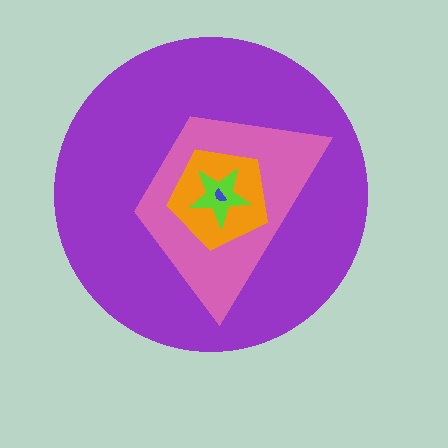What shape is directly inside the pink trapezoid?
The orange pentagon.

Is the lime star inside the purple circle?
Yes.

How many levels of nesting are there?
5.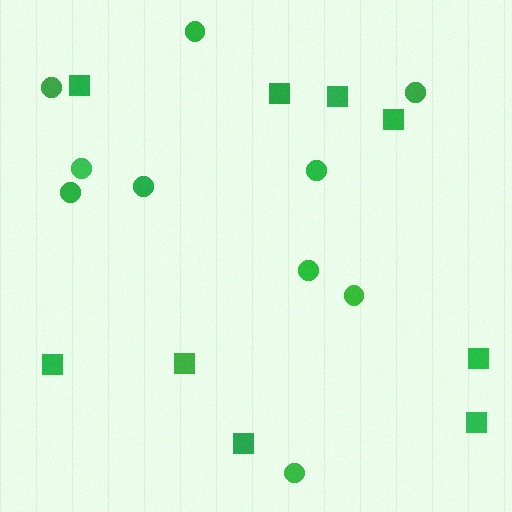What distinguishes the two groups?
There are 2 groups: one group of circles (10) and one group of squares (9).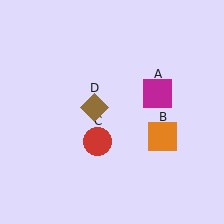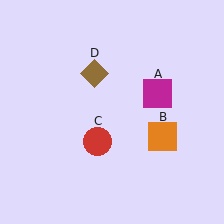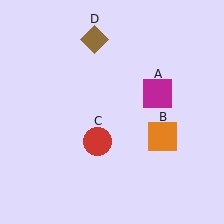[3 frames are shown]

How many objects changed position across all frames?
1 object changed position: brown diamond (object D).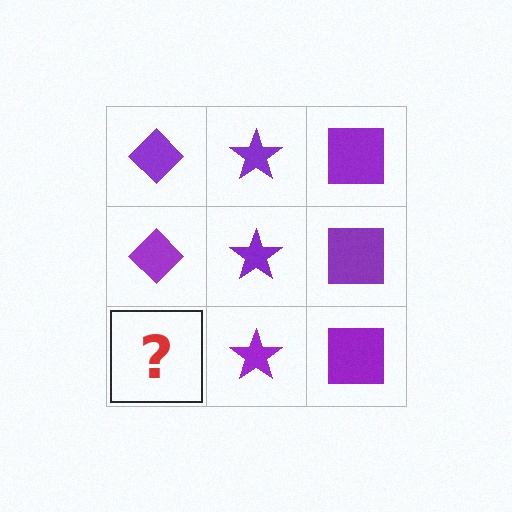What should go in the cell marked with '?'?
The missing cell should contain a purple diamond.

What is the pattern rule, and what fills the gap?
The rule is that each column has a consistent shape. The gap should be filled with a purple diamond.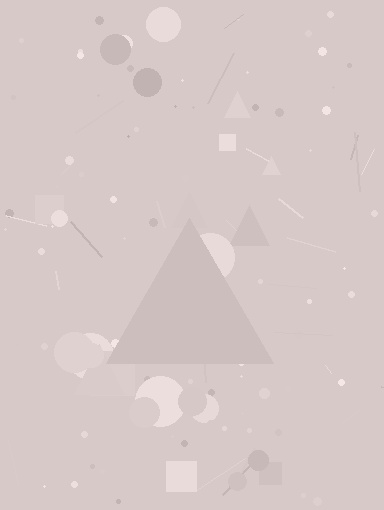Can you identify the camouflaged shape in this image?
The camouflaged shape is a triangle.